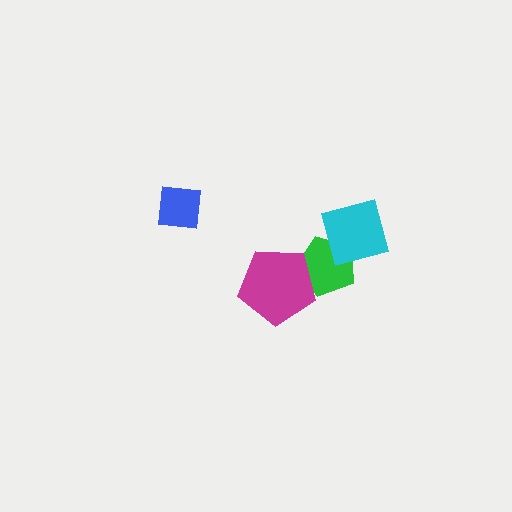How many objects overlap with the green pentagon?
2 objects overlap with the green pentagon.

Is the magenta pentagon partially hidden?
No, no other shape covers it.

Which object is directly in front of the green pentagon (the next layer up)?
The cyan square is directly in front of the green pentagon.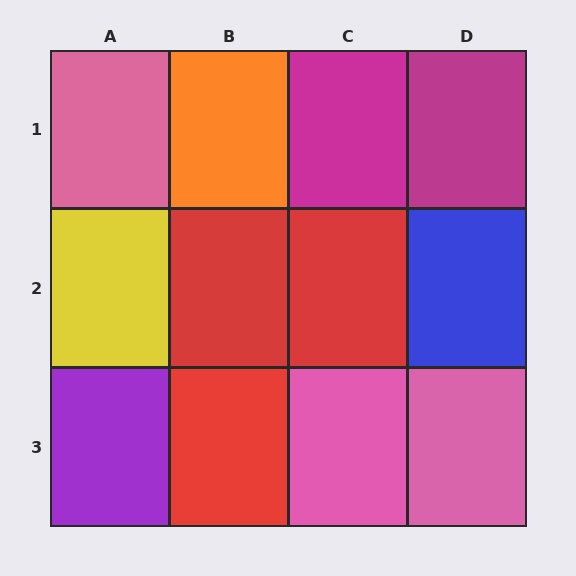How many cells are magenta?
2 cells are magenta.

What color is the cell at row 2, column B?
Red.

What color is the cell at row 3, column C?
Pink.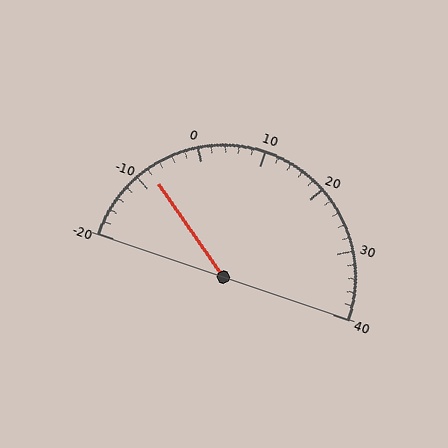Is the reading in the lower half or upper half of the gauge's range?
The reading is in the lower half of the range (-20 to 40).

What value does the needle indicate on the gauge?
The needle indicates approximately -8.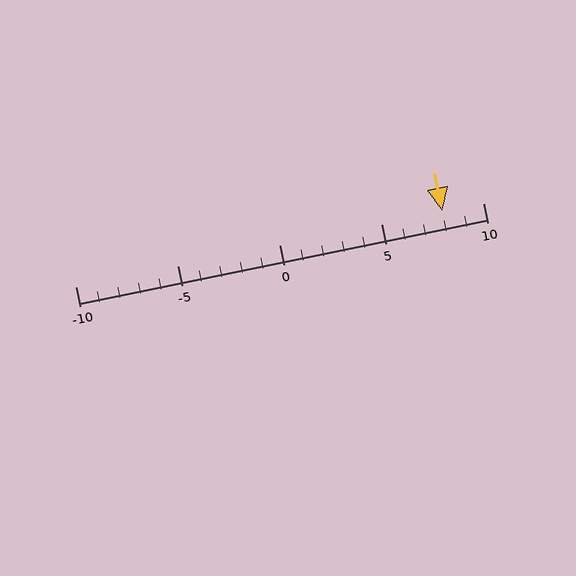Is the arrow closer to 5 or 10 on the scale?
The arrow is closer to 10.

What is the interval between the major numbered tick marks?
The major tick marks are spaced 5 units apart.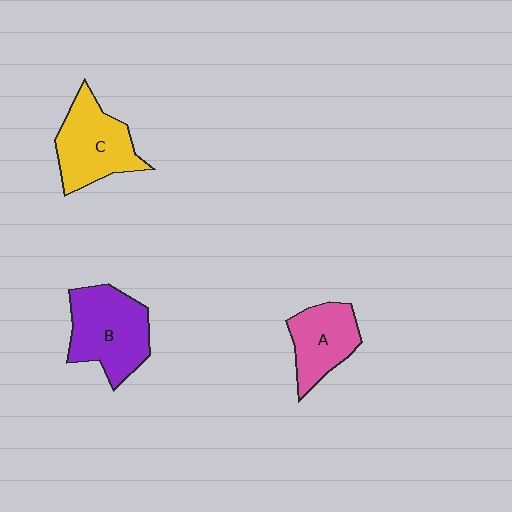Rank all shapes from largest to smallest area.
From largest to smallest: B (purple), C (yellow), A (pink).